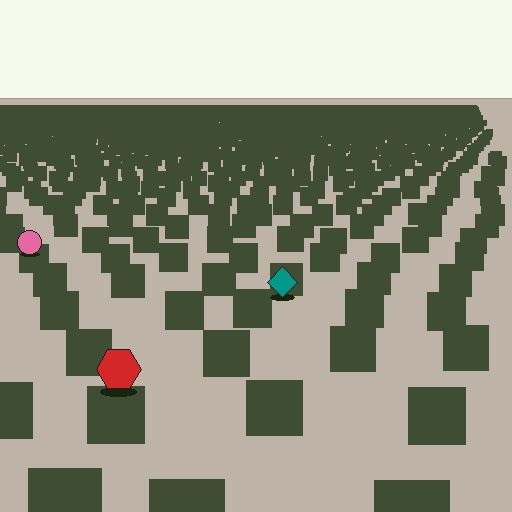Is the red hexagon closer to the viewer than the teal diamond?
Yes. The red hexagon is closer — you can tell from the texture gradient: the ground texture is coarser near it.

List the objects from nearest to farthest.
From nearest to farthest: the red hexagon, the teal diamond, the pink circle.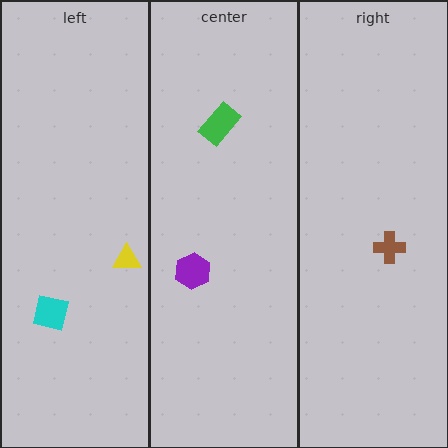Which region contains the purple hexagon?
The center region.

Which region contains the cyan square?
The left region.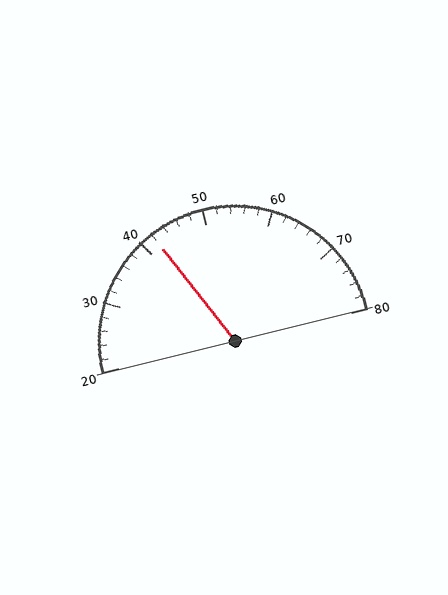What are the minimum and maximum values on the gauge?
The gauge ranges from 20 to 80.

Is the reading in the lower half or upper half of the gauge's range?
The reading is in the lower half of the range (20 to 80).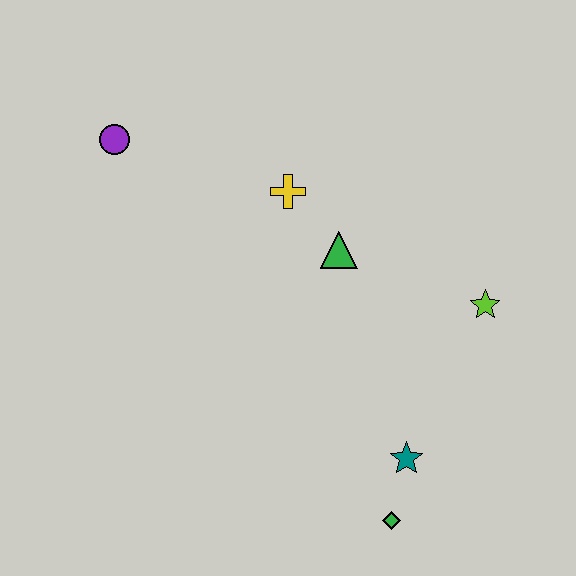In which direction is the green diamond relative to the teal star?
The green diamond is below the teal star.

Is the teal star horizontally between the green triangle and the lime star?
Yes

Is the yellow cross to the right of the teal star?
No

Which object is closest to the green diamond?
The teal star is closest to the green diamond.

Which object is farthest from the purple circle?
The green diamond is farthest from the purple circle.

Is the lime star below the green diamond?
No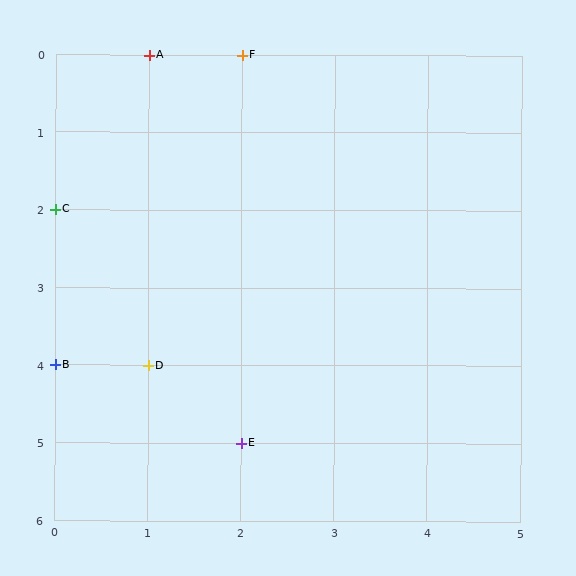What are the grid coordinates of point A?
Point A is at grid coordinates (1, 0).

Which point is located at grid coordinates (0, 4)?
Point B is at (0, 4).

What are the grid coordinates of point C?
Point C is at grid coordinates (0, 2).